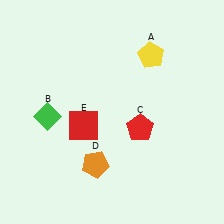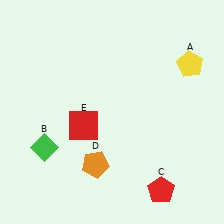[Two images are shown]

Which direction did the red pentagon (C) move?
The red pentagon (C) moved down.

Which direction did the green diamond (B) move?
The green diamond (B) moved down.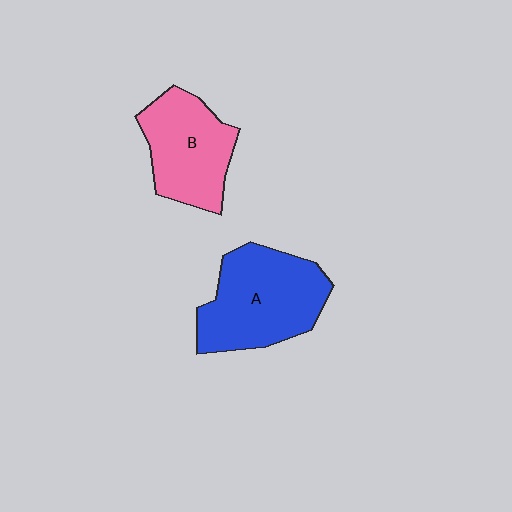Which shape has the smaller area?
Shape B (pink).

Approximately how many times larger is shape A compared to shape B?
Approximately 1.3 times.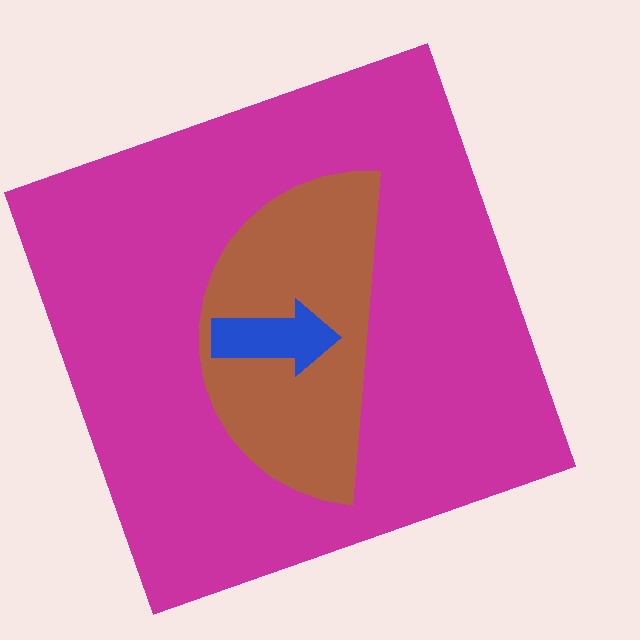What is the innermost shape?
The blue arrow.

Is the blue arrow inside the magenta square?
Yes.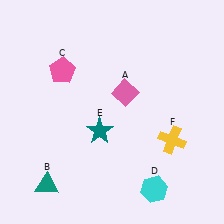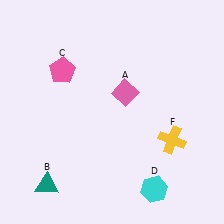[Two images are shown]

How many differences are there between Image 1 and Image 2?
There is 1 difference between the two images.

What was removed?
The teal star (E) was removed in Image 2.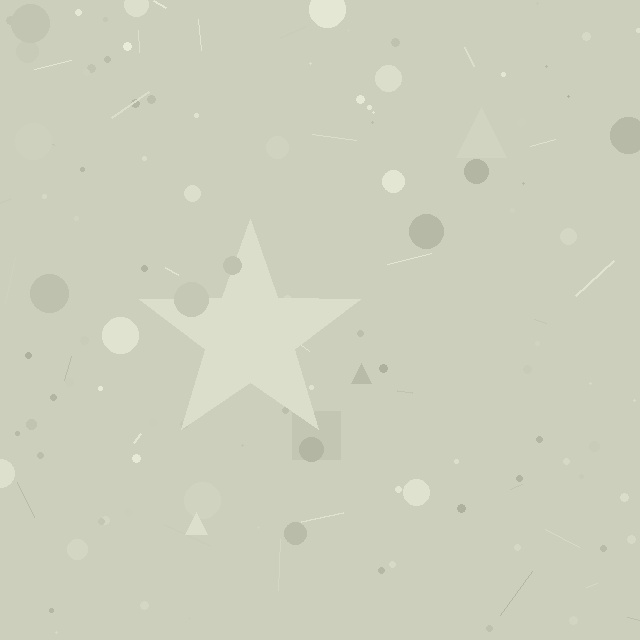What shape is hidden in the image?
A star is hidden in the image.